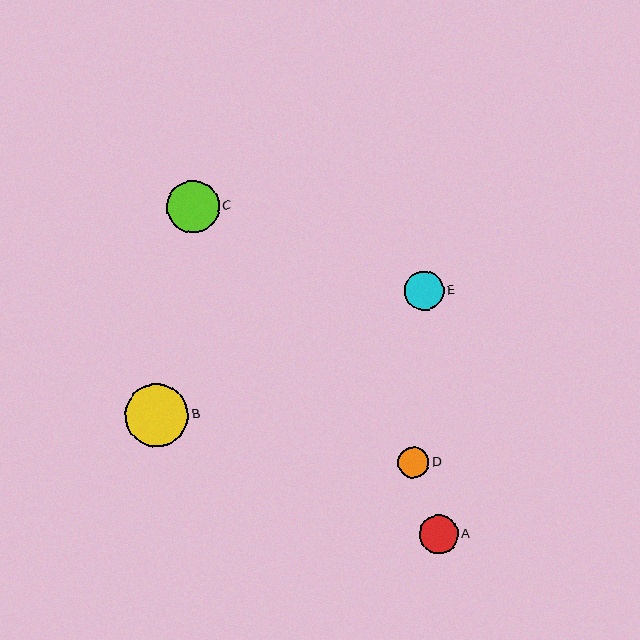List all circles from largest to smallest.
From largest to smallest: B, C, E, A, D.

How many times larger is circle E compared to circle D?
Circle E is approximately 1.3 times the size of circle D.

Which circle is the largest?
Circle B is the largest with a size of approximately 63 pixels.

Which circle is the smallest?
Circle D is the smallest with a size of approximately 31 pixels.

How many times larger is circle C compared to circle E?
Circle C is approximately 1.3 times the size of circle E.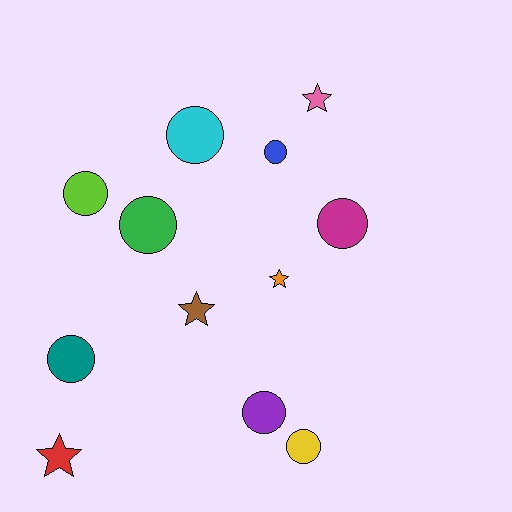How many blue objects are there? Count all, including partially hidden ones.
There is 1 blue object.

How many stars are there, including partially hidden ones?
There are 4 stars.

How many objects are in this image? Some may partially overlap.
There are 12 objects.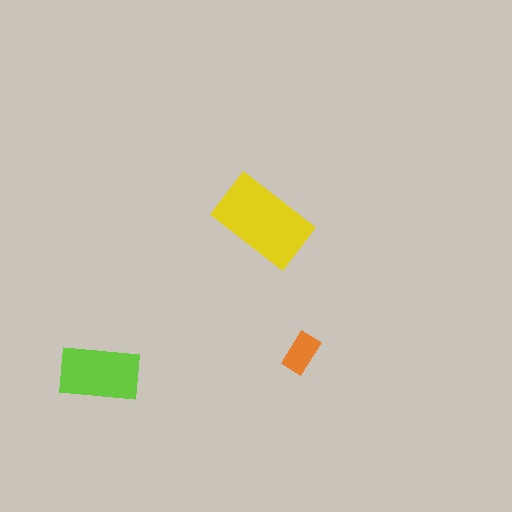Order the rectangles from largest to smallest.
the yellow one, the lime one, the orange one.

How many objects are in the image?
There are 3 objects in the image.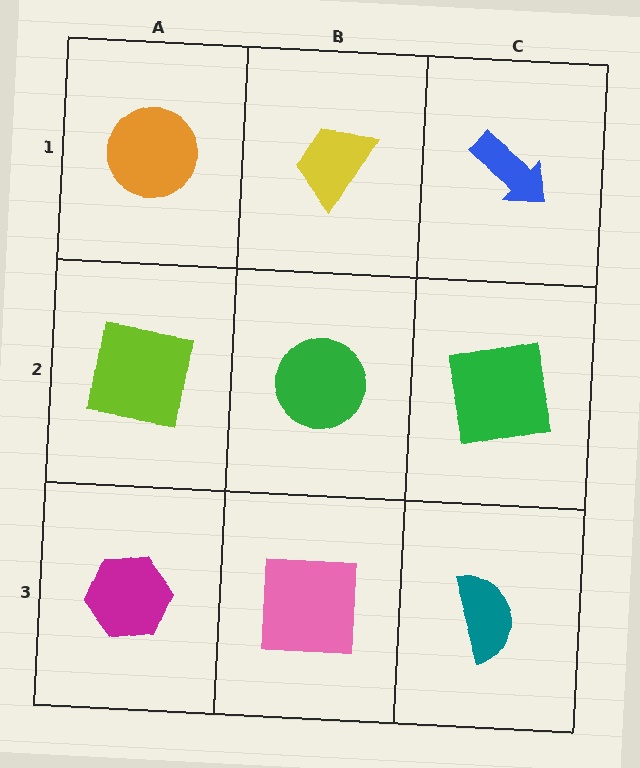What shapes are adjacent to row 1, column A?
A lime square (row 2, column A), a yellow trapezoid (row 1, column B).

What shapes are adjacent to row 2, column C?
A blue arrow (row 1, column C), a teal semicircle (row 3, column C), a green circle (row 2, column B).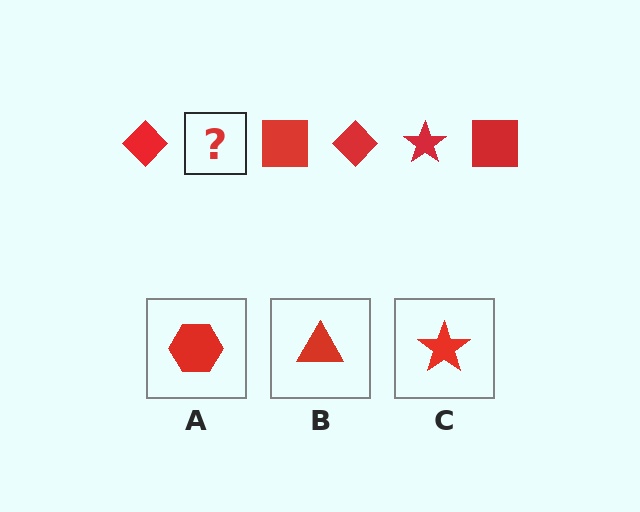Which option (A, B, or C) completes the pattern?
C.